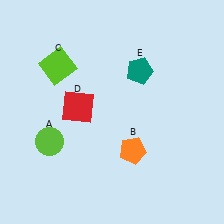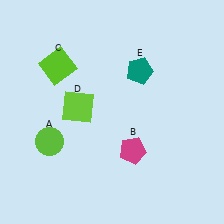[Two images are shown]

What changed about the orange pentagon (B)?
In Image 1, B is orange. In Image 2, it changed to magenta.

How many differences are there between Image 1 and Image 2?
There are 2 differences between the two images.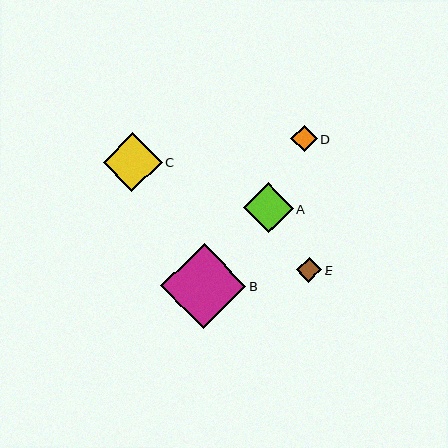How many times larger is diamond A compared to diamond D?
Diamond A is approximately 1.9 times the size of diamond D.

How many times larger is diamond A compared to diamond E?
Diamond A is approximately 2.0 times the size of diamond E.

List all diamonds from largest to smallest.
From largest to smallest: B, C, A, D, E.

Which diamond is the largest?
Diamond B is the largest with a size of approximately 85 pixels.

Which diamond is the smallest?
Diamond E is the smallest with a size of approximately 25 pixels.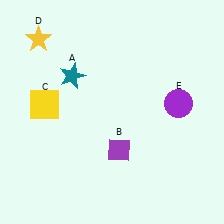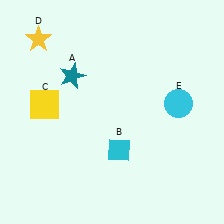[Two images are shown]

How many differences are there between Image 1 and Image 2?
There are 2 differences between the two images.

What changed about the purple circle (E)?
In Image 1, E is purple. In Image 2, it changed to cyan.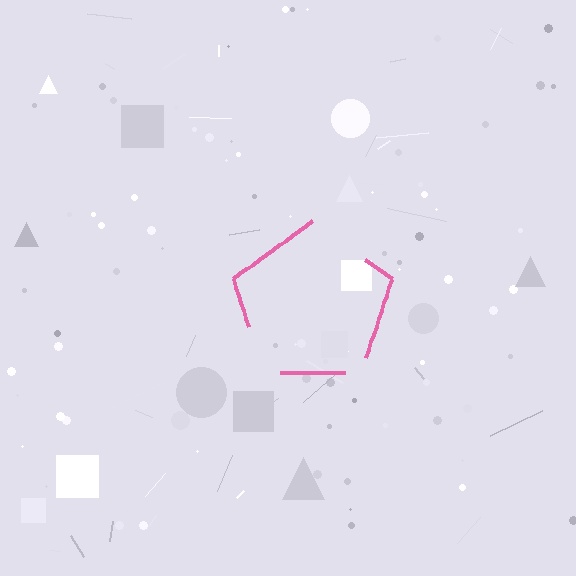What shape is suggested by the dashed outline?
The dashed outline suggests a pentagon.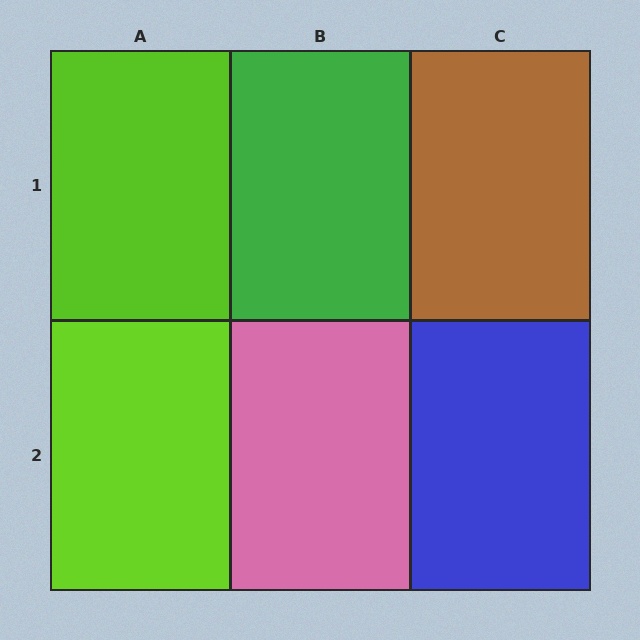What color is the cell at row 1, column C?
Brown.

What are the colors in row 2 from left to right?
Lime, pink, blue.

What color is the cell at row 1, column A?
Lime.